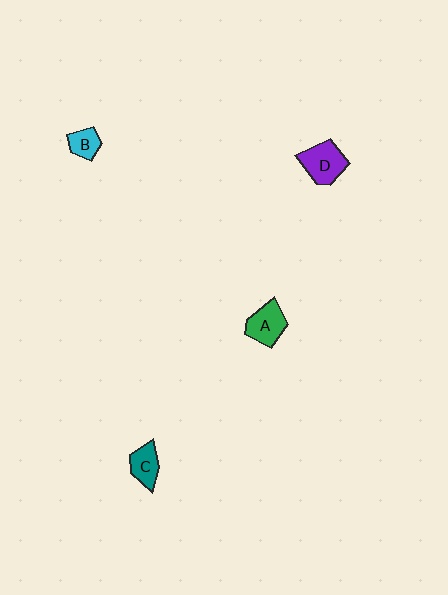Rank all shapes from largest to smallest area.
From largest to smallest: D (purple), A (green), C (teal), B (cyan).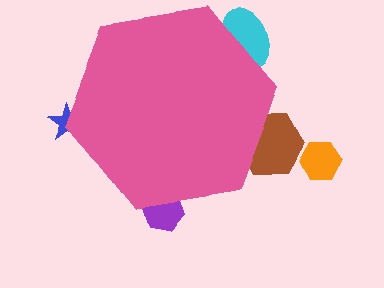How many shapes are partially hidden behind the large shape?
4 shapes are partially hidden.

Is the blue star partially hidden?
Yes, the blue star is partially hidden behind the pink hexagon.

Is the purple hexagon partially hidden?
Yes, the purple hexagon is partially hidden behind the pink hexagon.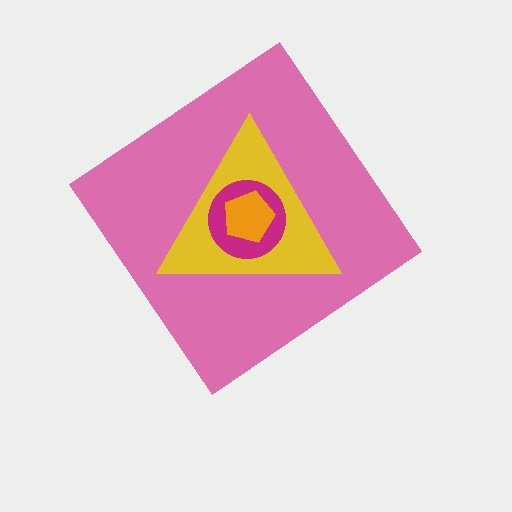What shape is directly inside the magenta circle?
The orange pentagon.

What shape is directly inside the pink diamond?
The yellow triangle.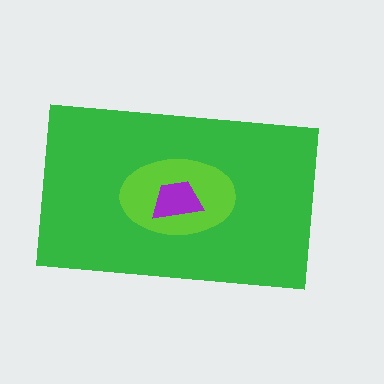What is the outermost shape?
The green rectangle.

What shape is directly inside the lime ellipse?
The purple trapezoid.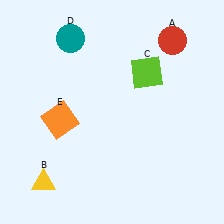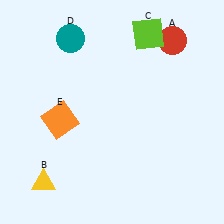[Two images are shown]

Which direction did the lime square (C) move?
The lime square (C) moved up.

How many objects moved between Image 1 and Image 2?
1 object moved between the two images.